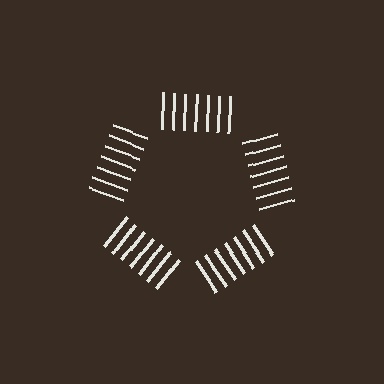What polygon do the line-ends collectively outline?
An illusory pentagon — the line segments terminate on its edges but no continuous stroke is drawn.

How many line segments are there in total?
35 — 7 along each of the 5 edges.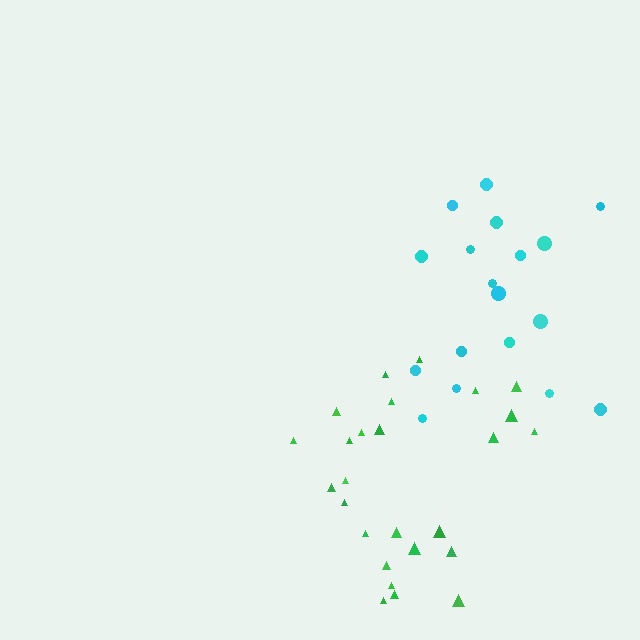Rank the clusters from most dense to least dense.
green, cyan.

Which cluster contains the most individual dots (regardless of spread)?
Green (26).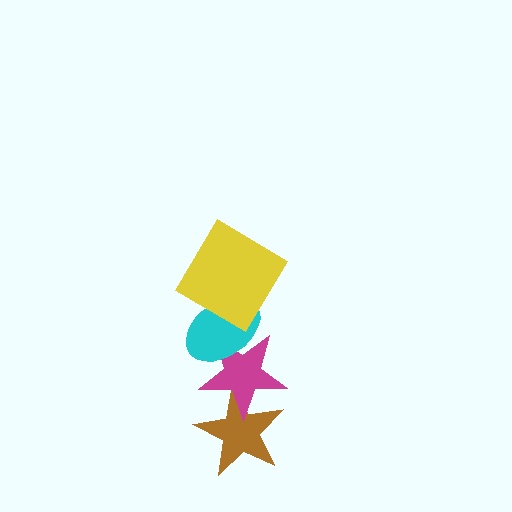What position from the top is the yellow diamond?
The yellow diamond is 1st from the top.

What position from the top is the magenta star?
The magenta star is 3rd from the top.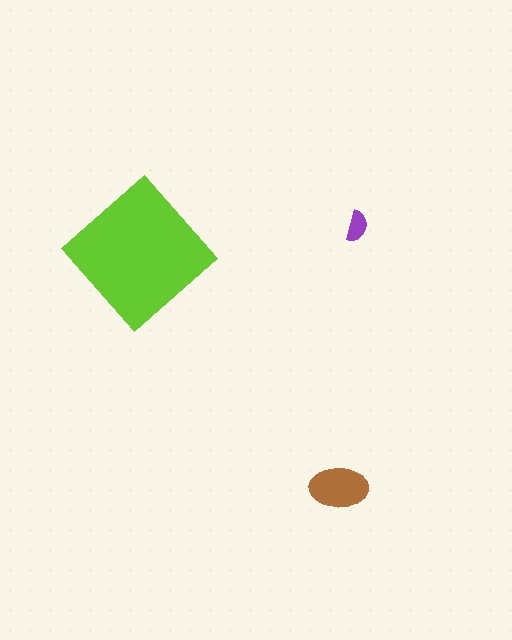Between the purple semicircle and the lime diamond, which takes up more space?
The lime diamond.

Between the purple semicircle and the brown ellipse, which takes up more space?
The brown ellipse.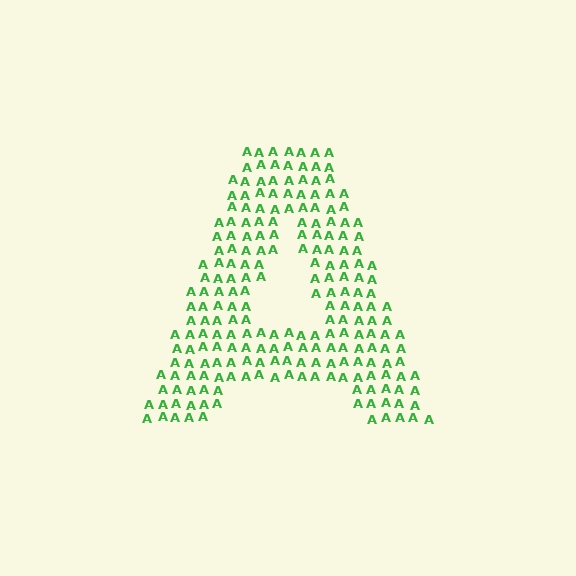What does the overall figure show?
The overall figure shows the letter A.